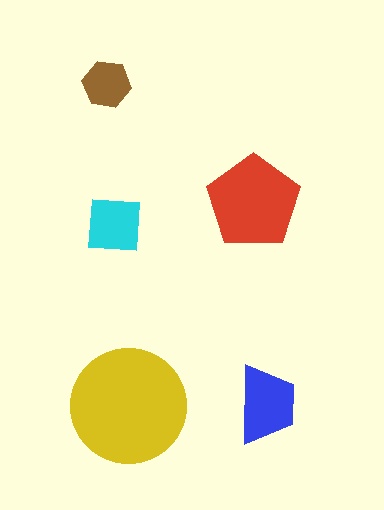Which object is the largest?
The yellow circle.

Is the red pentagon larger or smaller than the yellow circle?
Smaller.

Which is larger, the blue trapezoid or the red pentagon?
The red pentagon.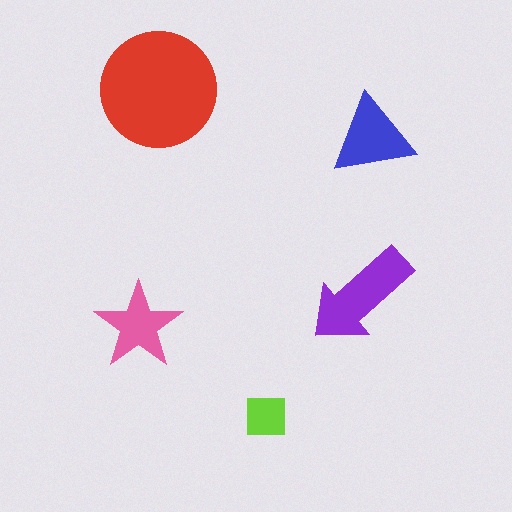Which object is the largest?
The red circle.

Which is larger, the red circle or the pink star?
The red circle.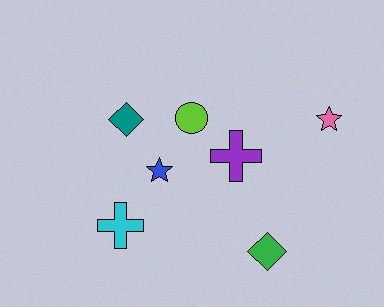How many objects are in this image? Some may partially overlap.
There are 7 objects.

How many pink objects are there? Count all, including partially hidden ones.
There is 1 pink object.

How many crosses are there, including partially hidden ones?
There are 2 crosses.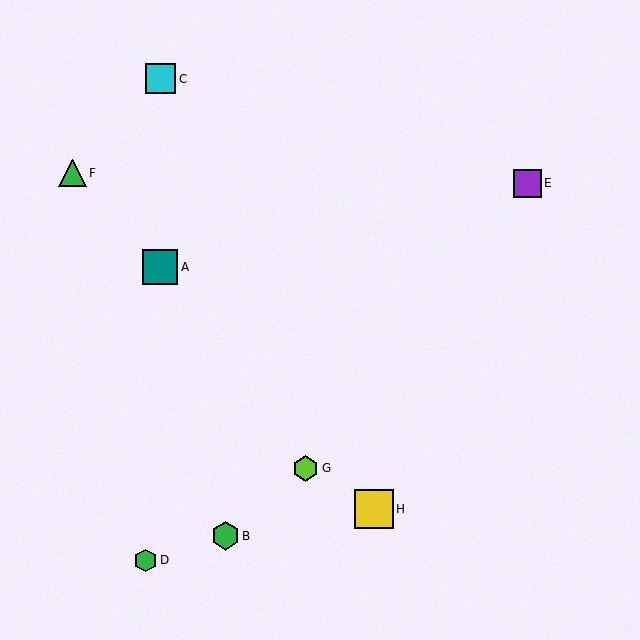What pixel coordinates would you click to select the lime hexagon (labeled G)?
Click at (306, 468) to select the lime hexagon G.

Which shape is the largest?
The yellow square (labeled H) is the largest.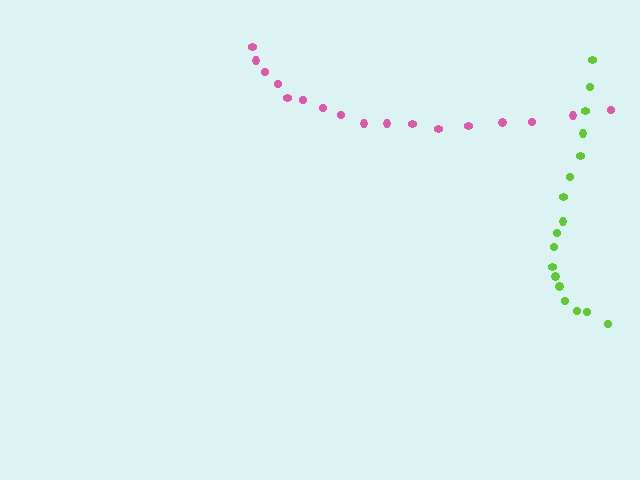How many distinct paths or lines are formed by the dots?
There are 2 distinct paths.